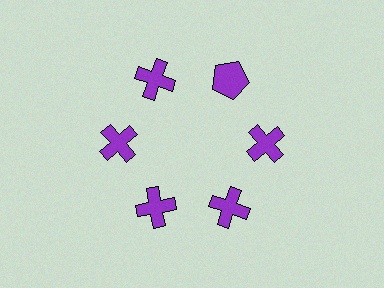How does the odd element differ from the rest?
It has a different shape: pentagon instead of cross.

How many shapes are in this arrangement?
There are 6 shapes arranged in a ring pattern.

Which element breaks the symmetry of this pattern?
The purple pentagon at roughly the 1 o'clock position breaks the symmetry. All other shapes are purple crosses.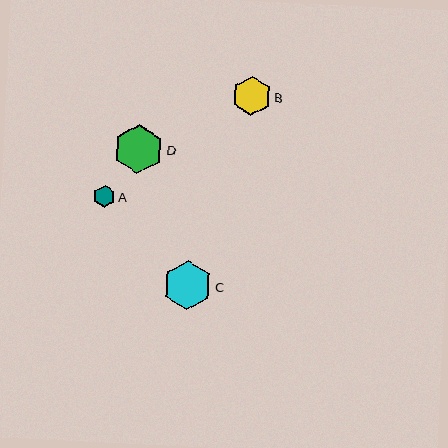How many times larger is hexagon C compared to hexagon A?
Hexagon C is approximately 2.2 times the size of hexagon A.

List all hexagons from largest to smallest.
From largest to smallest: D, C, B, A.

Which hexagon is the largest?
Hexagon D is the largest with a size of approximately 49 pixels.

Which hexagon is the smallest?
Hexagon A is the smallest with a size of approximately 22 pixels.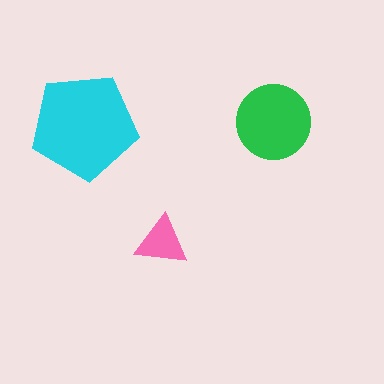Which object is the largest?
The cyan pentagon.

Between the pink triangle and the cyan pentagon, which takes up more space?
The cyan pentagon.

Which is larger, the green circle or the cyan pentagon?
The cyan pentagon.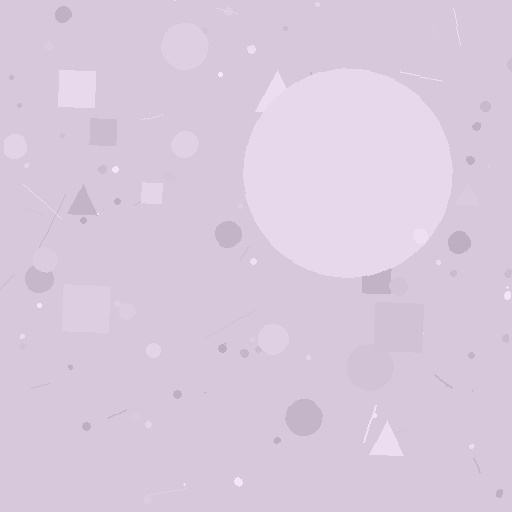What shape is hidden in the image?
A circle is hidden in the image.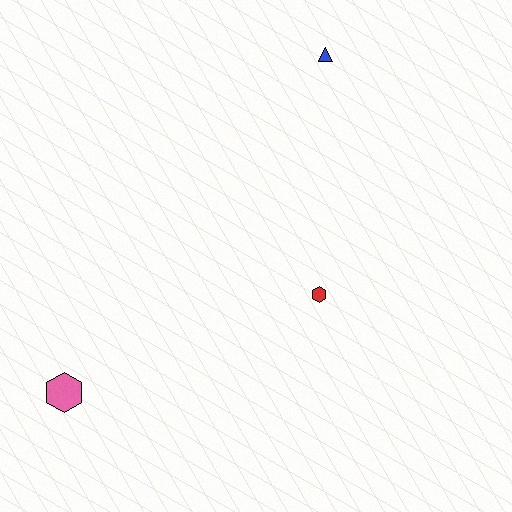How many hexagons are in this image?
There are 2 hexagons.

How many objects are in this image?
There are 3 objects.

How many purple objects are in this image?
There are no purple objects.